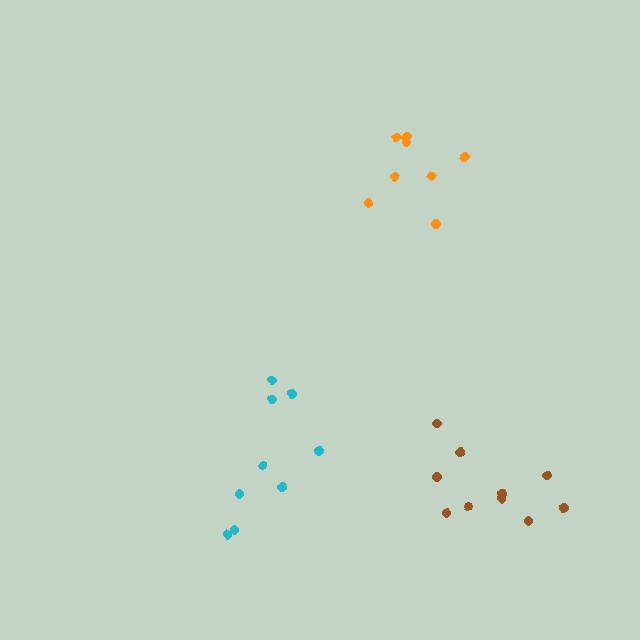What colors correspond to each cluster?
The clusters are colored: cyan, orange, brown.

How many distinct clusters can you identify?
There are 3 distinct clusters.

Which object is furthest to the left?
The cyan cluster is leftmost.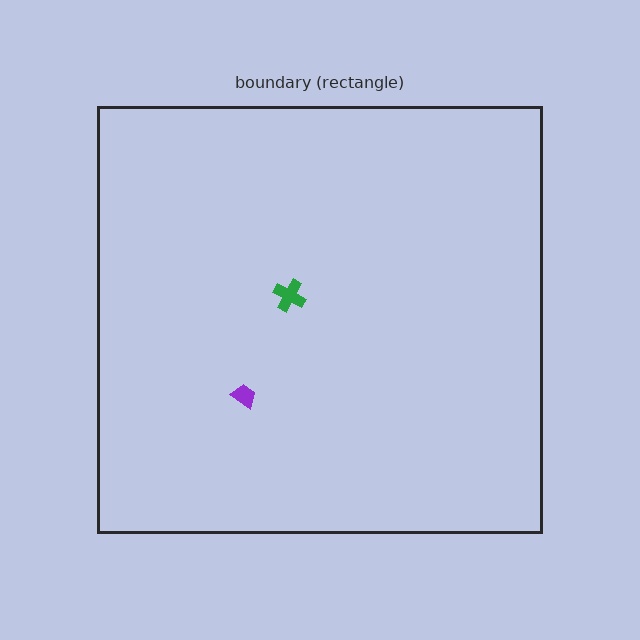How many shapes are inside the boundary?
2 inside, 0 outside.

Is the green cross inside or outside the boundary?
Inside.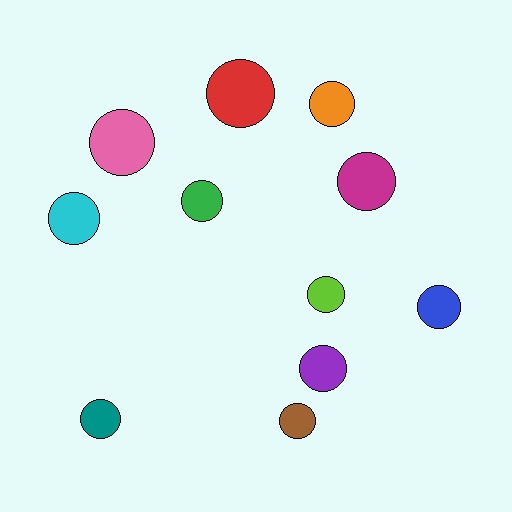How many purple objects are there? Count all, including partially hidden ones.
There is 1 purple object.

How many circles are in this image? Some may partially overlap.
There are 11 circles.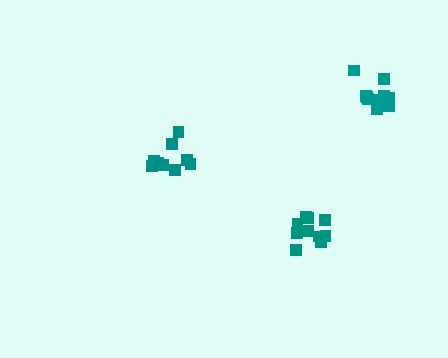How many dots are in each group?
Group 1: 11 dots, Group 2: 9 dots, Group 3: 11 dots (31 total).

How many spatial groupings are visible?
There are 3 spatial groupings.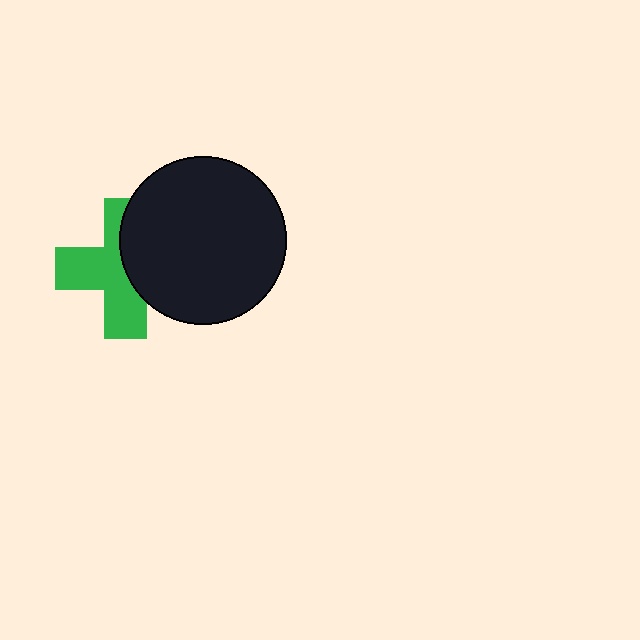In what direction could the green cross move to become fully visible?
The green cross could move left. That would shift it out from behind the black circle entirely.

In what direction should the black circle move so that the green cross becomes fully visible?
The black circle should move right. That is the shortest direction to clear the overlap and leave the green cross fully visible.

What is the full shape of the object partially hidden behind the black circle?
The partially hidden object is a green cross.